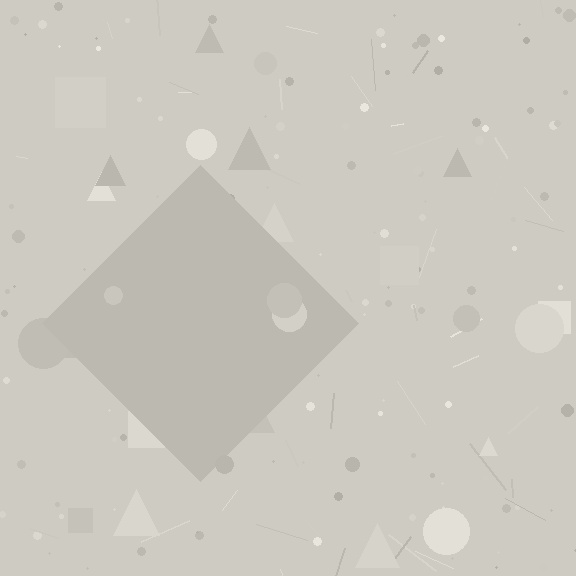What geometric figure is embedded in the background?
A diamond is embedded in the background.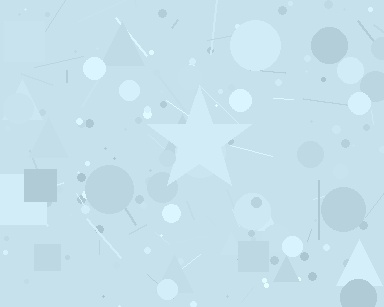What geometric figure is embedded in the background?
A star is embedded in the background.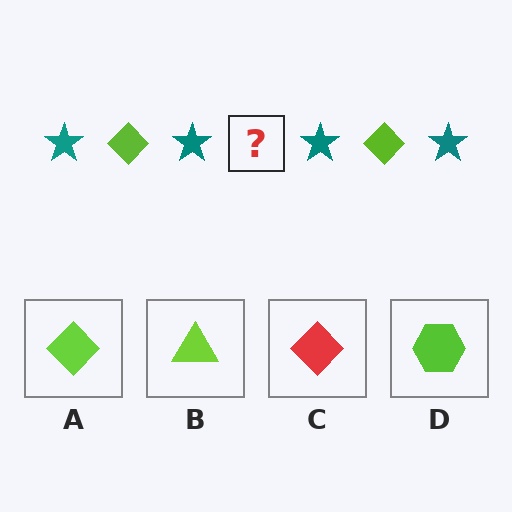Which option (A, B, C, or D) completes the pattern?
A.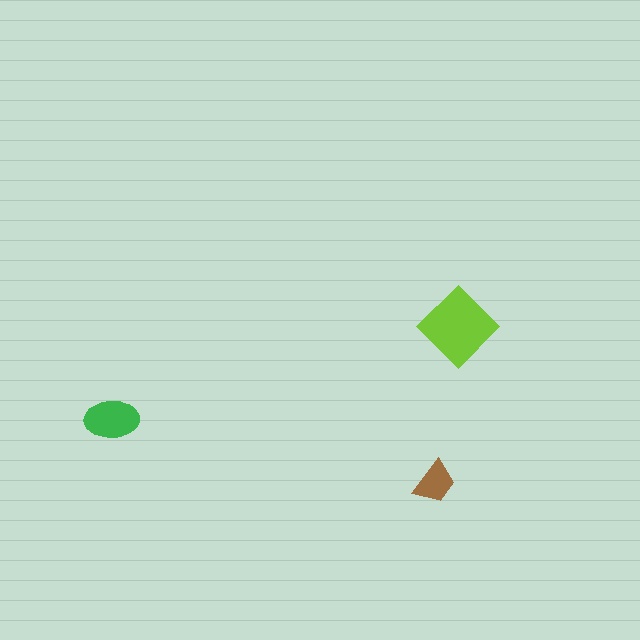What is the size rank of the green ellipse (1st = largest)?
2nd.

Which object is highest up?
The lime diamond is topmost.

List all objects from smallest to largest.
The brown trapezoid, the green ellipse, the lime diamond.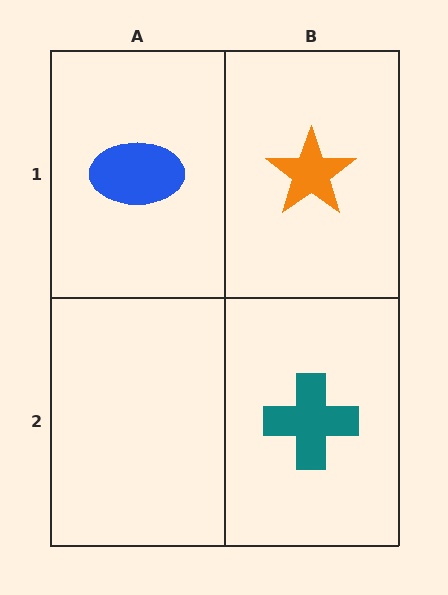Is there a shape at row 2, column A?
No, that cell is empty.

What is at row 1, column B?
An orange star.